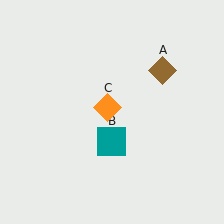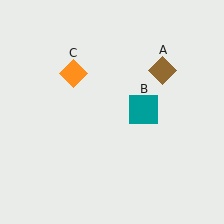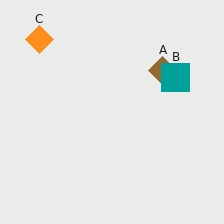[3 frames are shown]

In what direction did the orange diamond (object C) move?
The orange diamond (object C) moved up and to the left.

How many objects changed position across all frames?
2 objects changed position: teal square (object B), orange diamond (object C).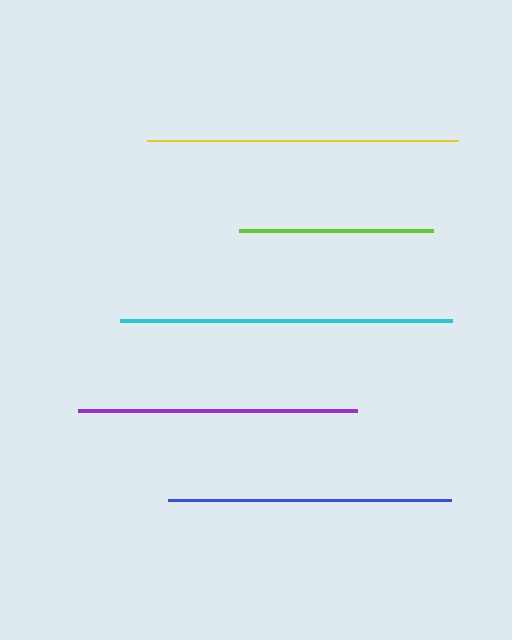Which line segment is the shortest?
The lime line is the shortest at approximately 194 pixels.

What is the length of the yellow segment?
The yellow segment is approximately 311 pixels long.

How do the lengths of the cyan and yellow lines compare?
The cyan and yellow lines are approximately the same length.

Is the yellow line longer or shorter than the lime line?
The yellow line is longer than the lime line.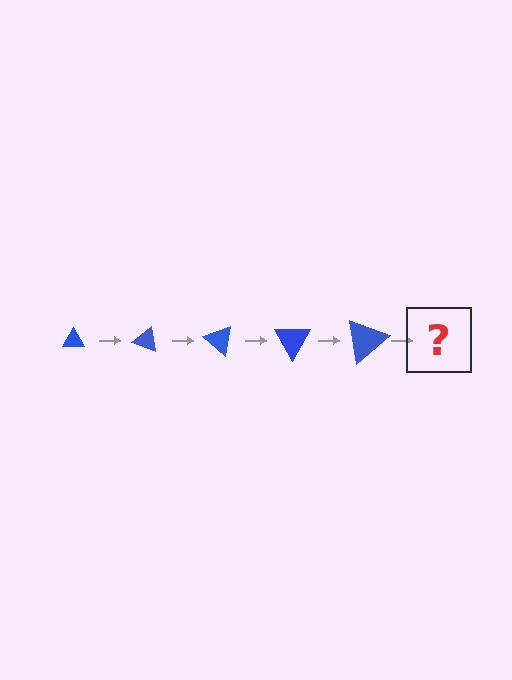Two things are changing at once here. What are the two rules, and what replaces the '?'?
The two rules are that the triangle grows larger each step and it rotates 20 degrees each step. The '?' should be a triangle, larger than the previous one and rotated 100 degrees from the start.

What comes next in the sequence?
The next element should be a triangle, larger than the previous one and rotated 100 degrees from the start.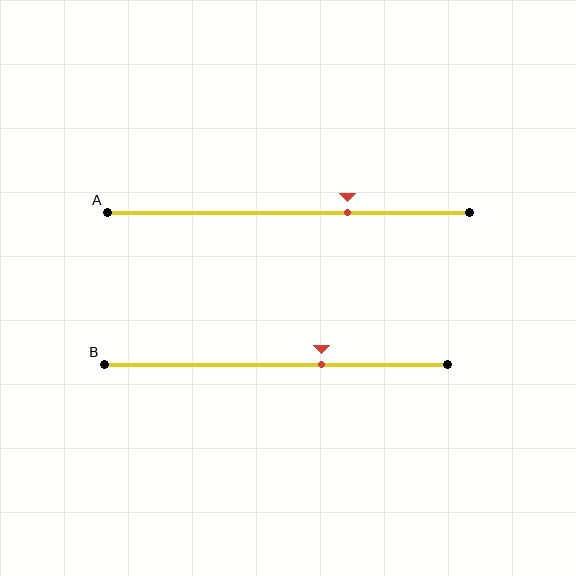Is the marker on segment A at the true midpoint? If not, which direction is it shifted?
No, the marker on segment A is shifted to the right by about 16% of the segment length.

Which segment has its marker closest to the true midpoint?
Segment B has its marker closest to the true midpoint.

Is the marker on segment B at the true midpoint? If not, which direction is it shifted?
No, the marker on segment B is shifted to the right by about 13% of the segment length.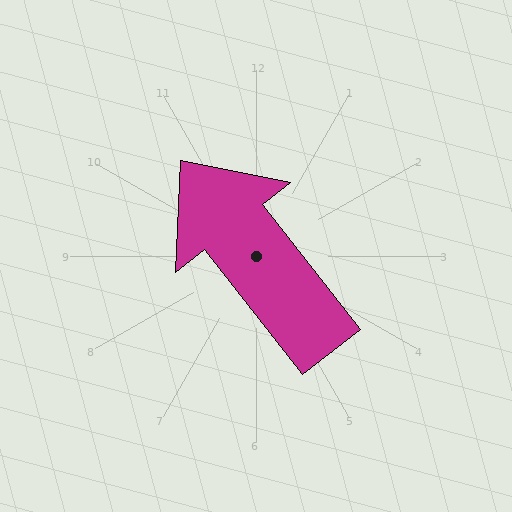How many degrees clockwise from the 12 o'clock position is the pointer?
Approximately 322 degrees.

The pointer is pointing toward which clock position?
Roughly 11 o'clock.